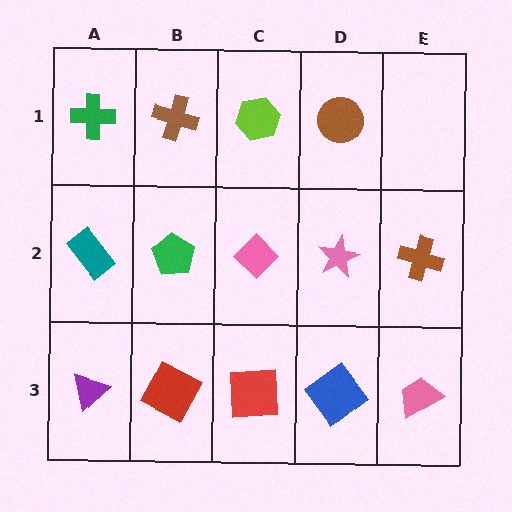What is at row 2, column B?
A green pentagon.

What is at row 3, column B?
A red square.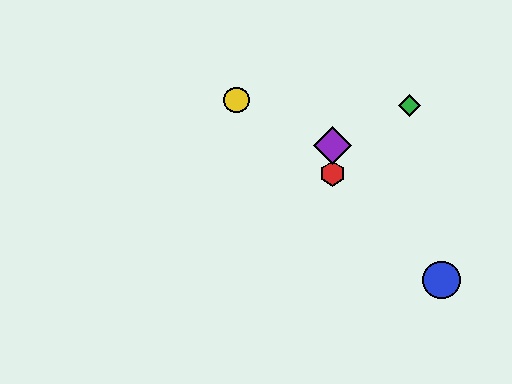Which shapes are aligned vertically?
The red hexagon, the purple diamond are aligned vertically.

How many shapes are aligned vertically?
2 shapes (the red hexagon, the purple diamond) are aligned vertically.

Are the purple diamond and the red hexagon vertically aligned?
Yes, both are at x≈333.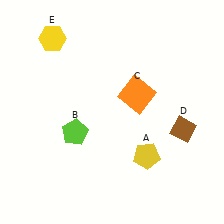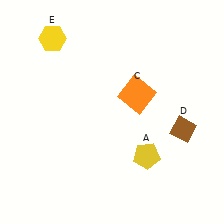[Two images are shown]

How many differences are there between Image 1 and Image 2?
There is 1 difference between the two images.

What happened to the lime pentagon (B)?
The lime pentagon (B) was removed in Image 2. It was in the bottom-left area of Image 1.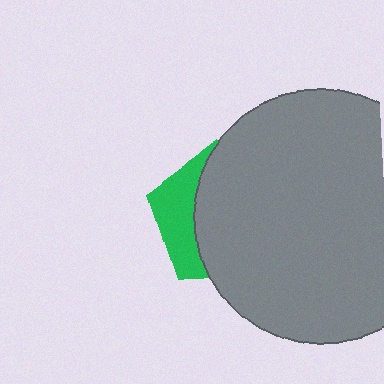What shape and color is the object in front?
The object in front is a gray circle.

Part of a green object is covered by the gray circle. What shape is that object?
It is a pentagon.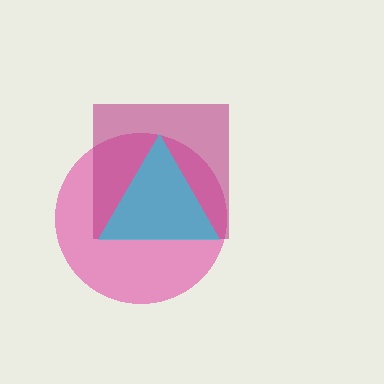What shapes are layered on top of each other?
The layered shapes are: a pink circle, a magenta square, a cyan triangle.